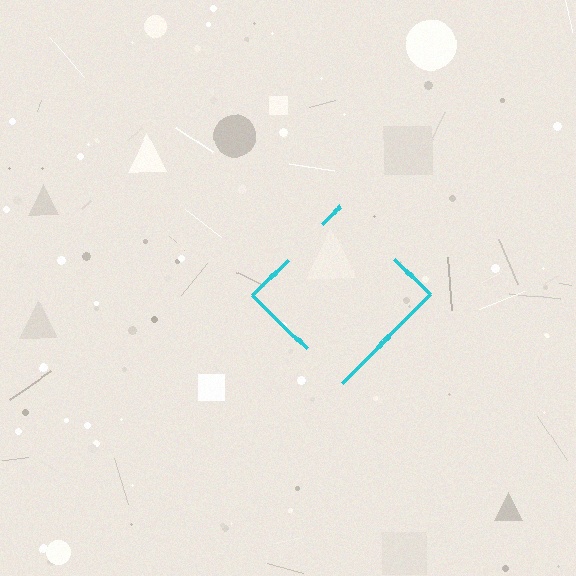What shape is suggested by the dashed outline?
The dashed outline suggests a diamond.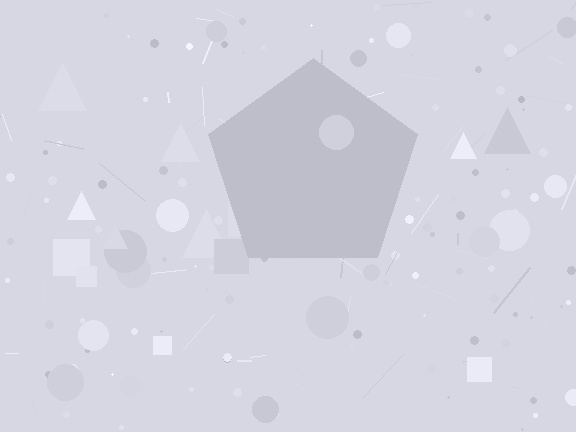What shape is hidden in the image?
A pentagon is hidden in the image.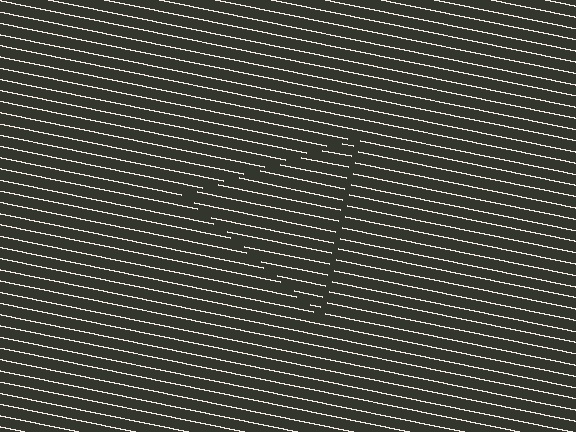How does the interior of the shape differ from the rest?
The interior of the shape contains the same grating, shifted by half a period — the contour is defined by the phase discontinuity where line-ends from the inner and outer gratings abut.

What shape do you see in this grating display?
An illusory triangle. The interior of the shape contains the same grating, shifted by half a period — the contour is defined by the phase discontinuity where line-ends from the inner and outer gratings abut.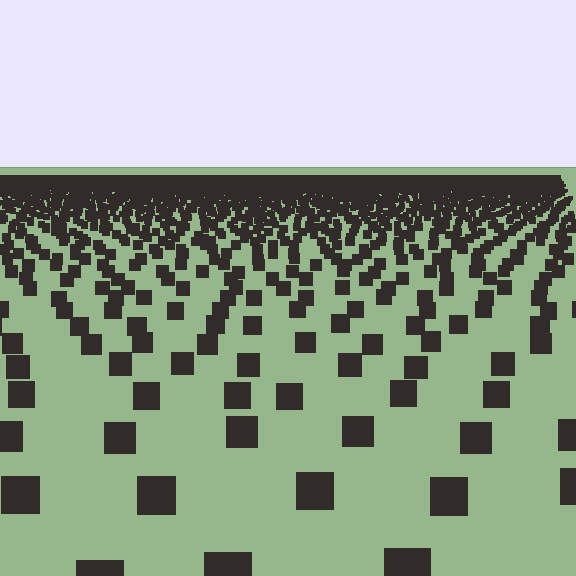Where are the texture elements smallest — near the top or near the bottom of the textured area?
Near the top.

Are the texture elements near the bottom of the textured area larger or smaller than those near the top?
Larger. Near the bottom, elements are closer to the viewer and appear at a bigger on-screen size.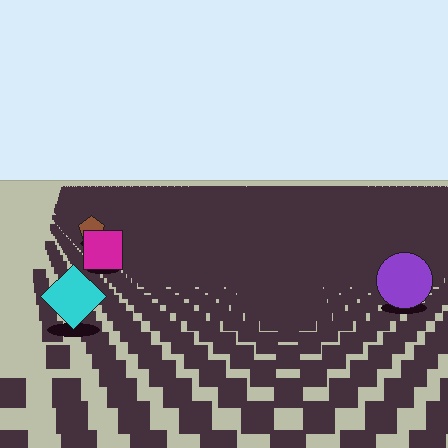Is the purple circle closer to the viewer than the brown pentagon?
Yes. The purple circle is closer — you can tell from the texture gradient: the ground texture is coarser near it.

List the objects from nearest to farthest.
From nearest to farthest: the cyan diamond, the purple circle, the magenta square, the brown pentagon.